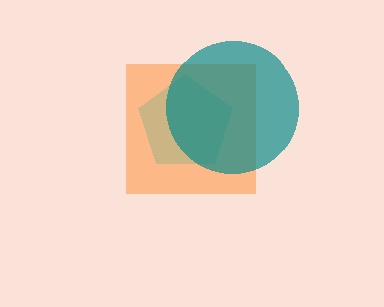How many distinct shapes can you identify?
There are 3 distinct shapes: a cyan pentagon, an orange square, a teal circle.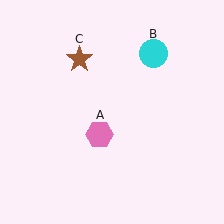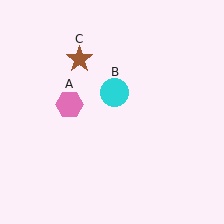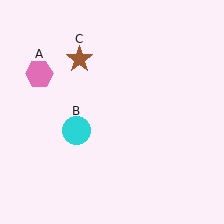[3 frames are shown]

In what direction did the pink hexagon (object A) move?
The pink hexagon (object A) moved up and to the left.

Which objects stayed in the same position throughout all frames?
Brown star (object C) remained stationary.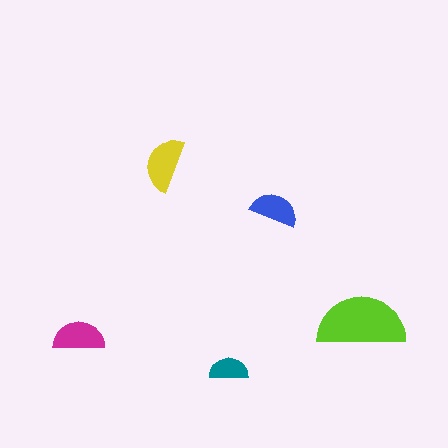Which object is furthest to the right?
The lime semicircle is rightmost.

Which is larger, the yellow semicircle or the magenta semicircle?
The yellow one.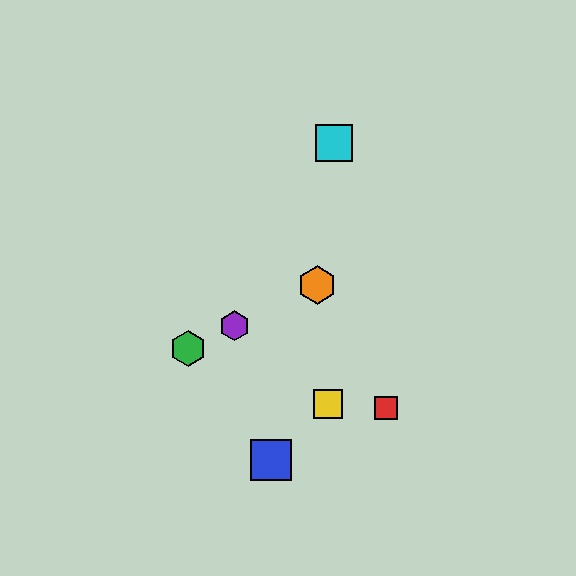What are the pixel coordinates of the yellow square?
The yellow square is at (328, 404).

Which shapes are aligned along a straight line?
The green hexagon, the purple hexagon, the orange hexagon are aligned along a straight line.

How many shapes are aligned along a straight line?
3 shapes (the green hexagon, the purple hexagon, the orange hexagon) are aligned along a straight line.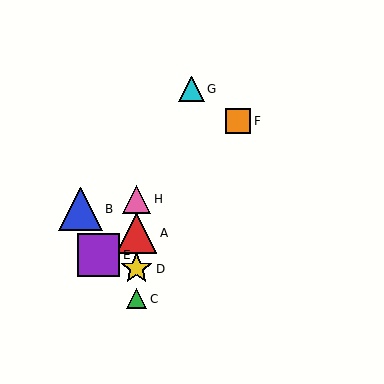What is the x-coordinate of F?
Object F is at x≈238.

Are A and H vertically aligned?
Yes, both are at x≈137.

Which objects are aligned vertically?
Objects A, C, D, H are aligned vertically.